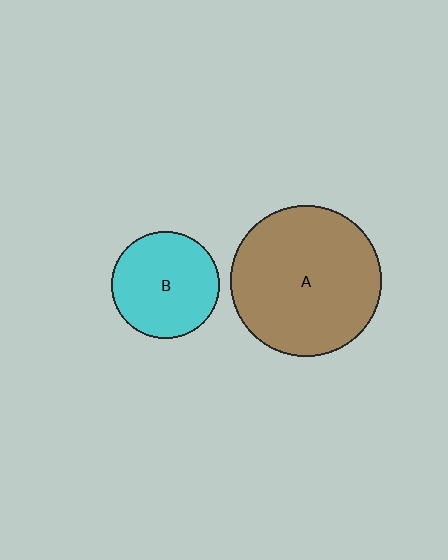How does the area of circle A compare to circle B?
Approximately 2.0 times.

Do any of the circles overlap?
No, none of the circles overlap.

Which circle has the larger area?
Circle A (brown).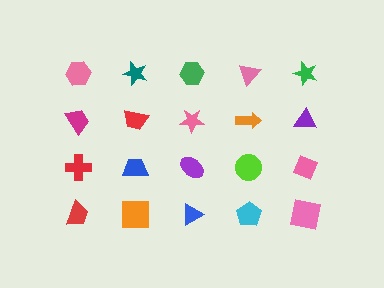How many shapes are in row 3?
5 shapes.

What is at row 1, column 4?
A pink triangle.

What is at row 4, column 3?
A blue triangle.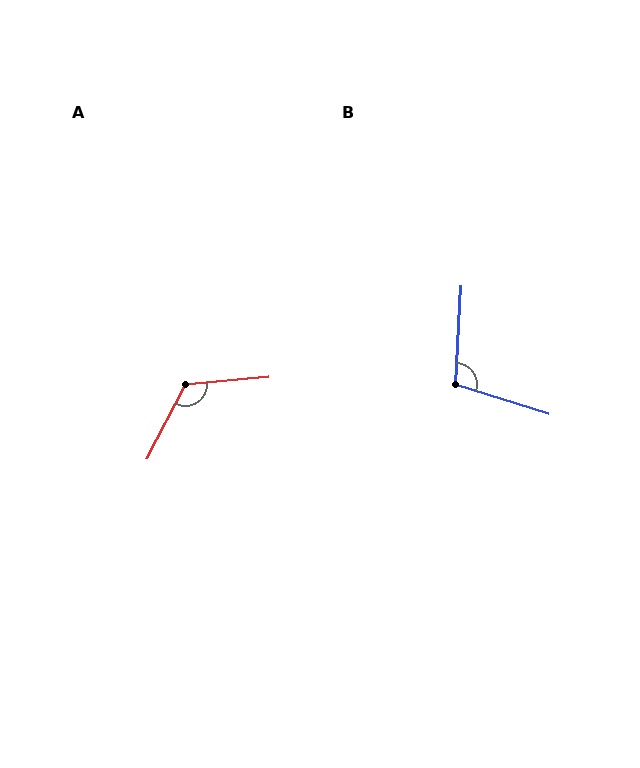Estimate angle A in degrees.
Approximately 122 degrees.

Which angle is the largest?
A, at approximately 122 degrees.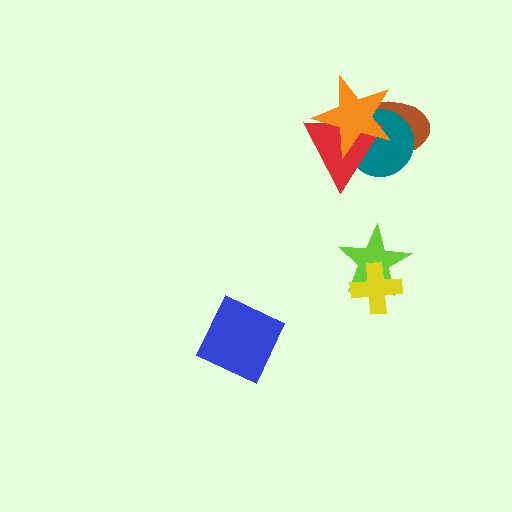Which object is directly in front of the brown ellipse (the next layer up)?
The teal circle is directly in front of the brown ellipse.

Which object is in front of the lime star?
The yellow cross is in front of the lime star.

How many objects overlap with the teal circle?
3 objects overlap with the teal circle.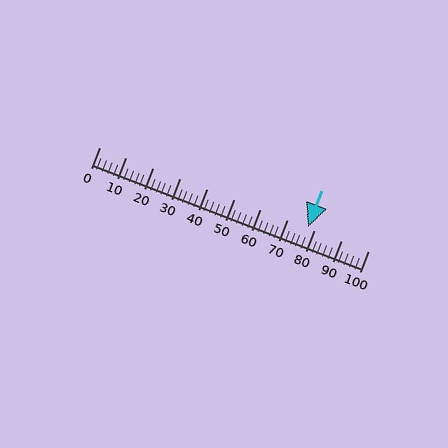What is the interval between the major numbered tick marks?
The major tick marks are spaced 10 units apart.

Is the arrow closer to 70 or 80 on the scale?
The arrow is closer to 80.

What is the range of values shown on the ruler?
The ruler shows values from 0 to 100.